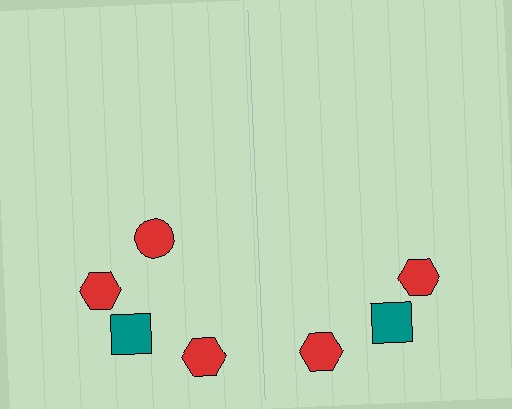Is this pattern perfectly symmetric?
No, the pattern is not perfectly symmetric. A red circle is missing from the right side.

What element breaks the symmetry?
A red circle is missing from the right side.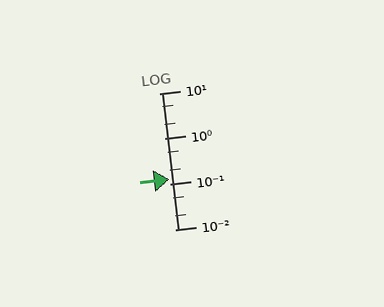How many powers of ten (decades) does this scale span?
The scale spans 3 decades, from 0.01 to 10.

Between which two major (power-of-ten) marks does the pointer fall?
The pointer is between 0.1 and 1.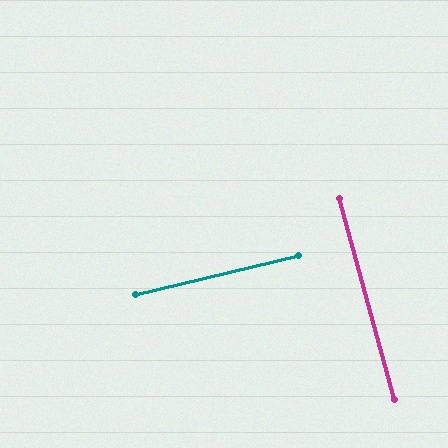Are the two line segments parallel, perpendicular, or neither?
Perpendicular — they meet at approximately 88°.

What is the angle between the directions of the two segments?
Approximately 88 degrees.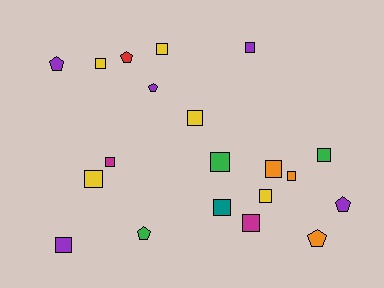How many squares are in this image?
There are 14 squares.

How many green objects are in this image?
There are 3 green objects.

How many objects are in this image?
There are 20 objects.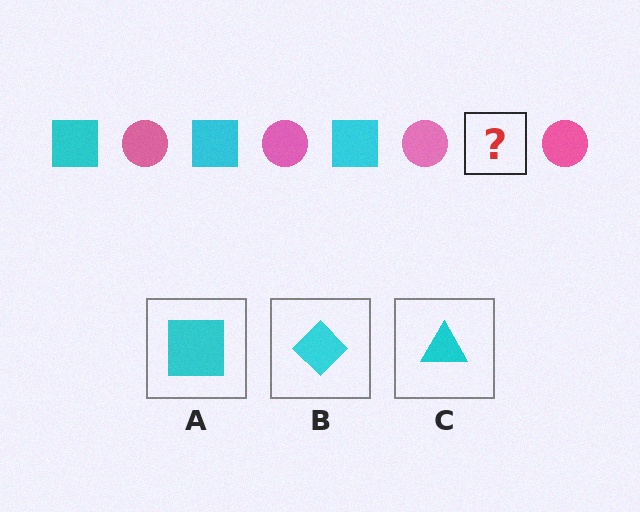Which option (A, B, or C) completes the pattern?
A.